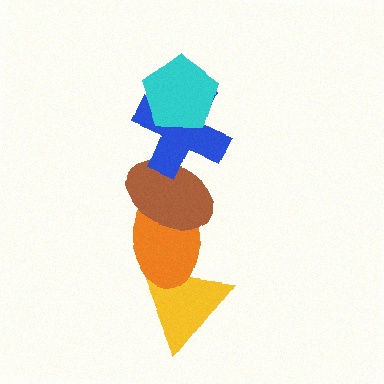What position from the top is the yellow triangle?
The yellow triangle is 5th from the top.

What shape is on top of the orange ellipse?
The brown ellipse is on top of the orange ellipse.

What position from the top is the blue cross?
The blue cross is 2nd from the top.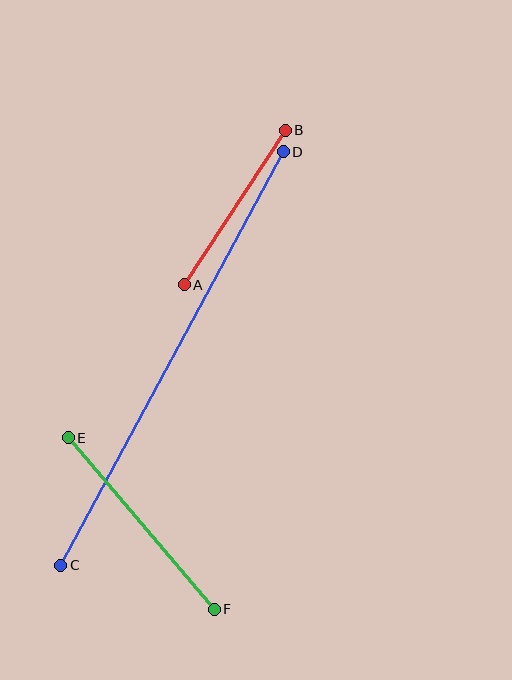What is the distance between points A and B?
The distance is approximately 184 pixels.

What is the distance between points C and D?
The distance is approximately 469 pixels.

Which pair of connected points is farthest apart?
Points C and D are farthest apart.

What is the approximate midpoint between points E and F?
The midpoint is at approximately (141, 523) pixels.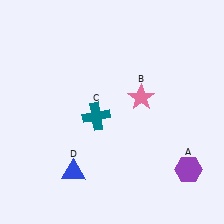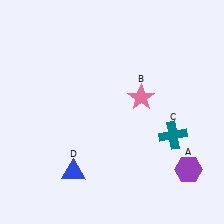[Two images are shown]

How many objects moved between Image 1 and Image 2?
1 object moved between the two images.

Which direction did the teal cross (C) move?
The teal cross (C) moved right.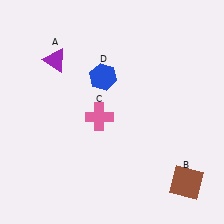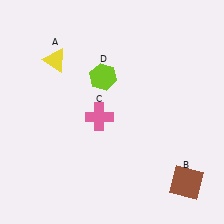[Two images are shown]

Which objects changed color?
A changed from purple to yellow. D changed from blue to lime.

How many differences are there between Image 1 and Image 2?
There are 2 differences between the two images.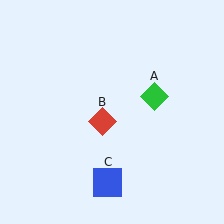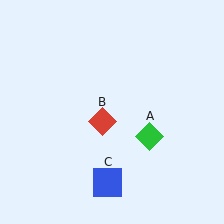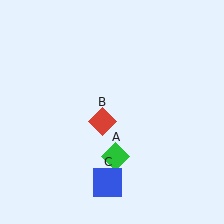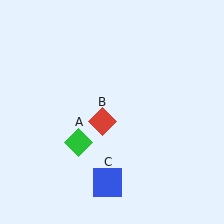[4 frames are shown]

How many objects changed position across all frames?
1 object changed position: green diamond (object A).